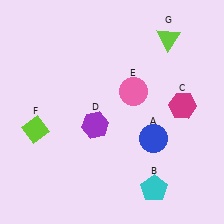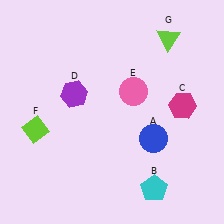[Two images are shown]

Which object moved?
The purple hexagon (D) moved up.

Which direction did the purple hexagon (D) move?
The purple hexagon (D) moved up.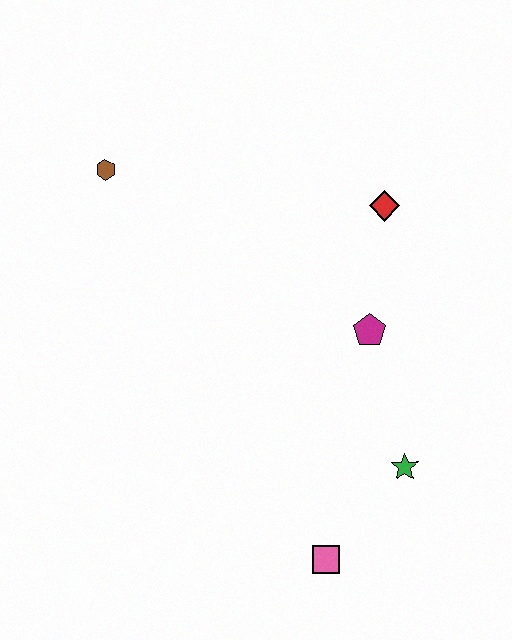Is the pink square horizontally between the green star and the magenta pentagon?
No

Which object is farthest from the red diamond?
The pink square is farthest from the red diamond.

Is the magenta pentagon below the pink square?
No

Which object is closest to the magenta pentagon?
The red diamond is closest to the magenta pentagon.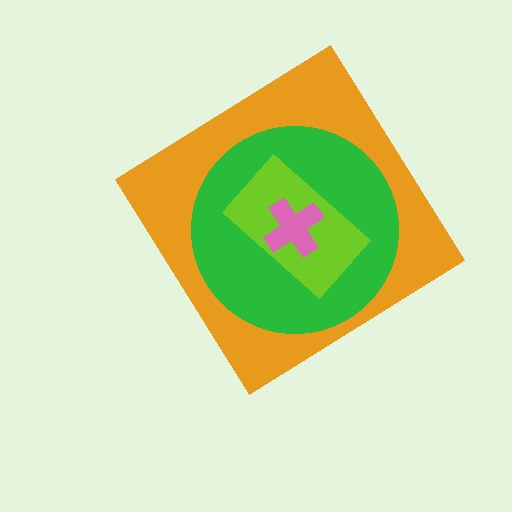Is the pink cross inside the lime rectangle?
Yes.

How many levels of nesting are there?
4.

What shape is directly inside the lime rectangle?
The pink cross.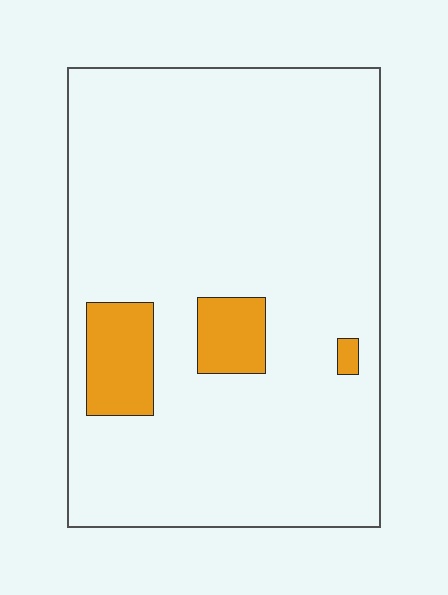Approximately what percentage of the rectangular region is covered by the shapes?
Approximately 10%.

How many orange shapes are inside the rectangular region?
3.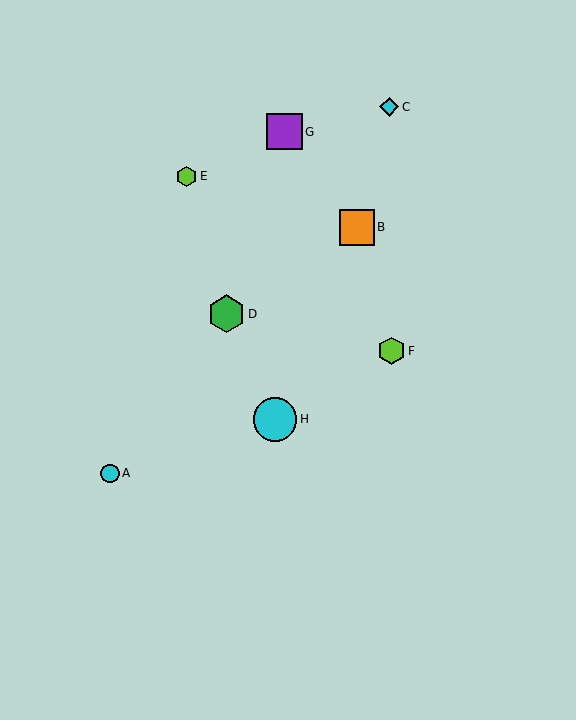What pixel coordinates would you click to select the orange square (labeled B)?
Click at (357, 227) to select the orange square B.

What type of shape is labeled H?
Shape H is a cyan circle.